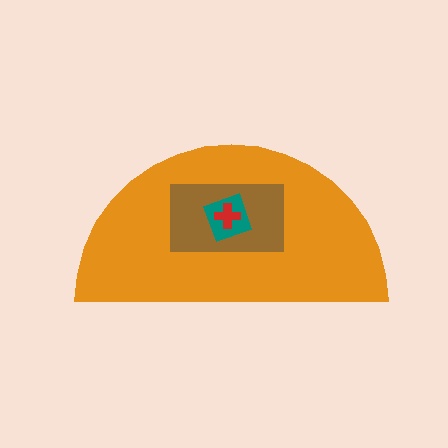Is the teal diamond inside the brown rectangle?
Yes.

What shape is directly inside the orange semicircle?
The brown rectangle.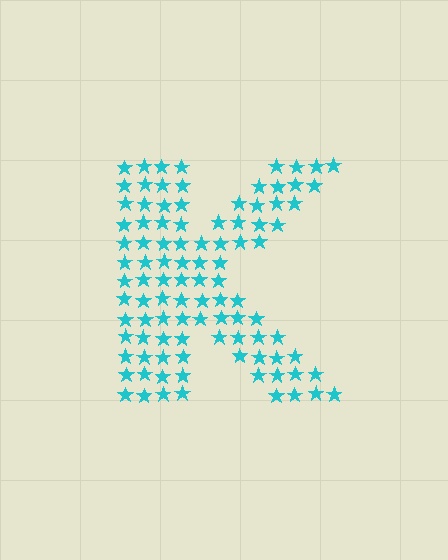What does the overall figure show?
The overall figure shows the letter K.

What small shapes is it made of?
It is made of small stars.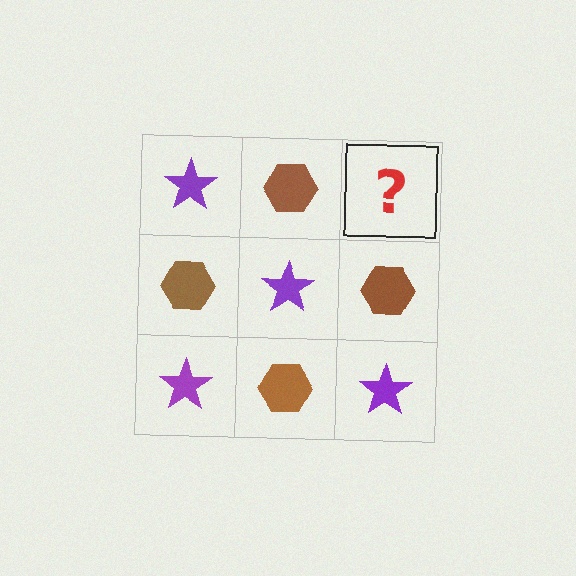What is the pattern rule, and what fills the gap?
The rule is that it alternates purple star and brown hexagon in a checkerboard pattern. The gap should be filled with a purple star.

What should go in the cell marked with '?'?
The missing cell should contain a purple star.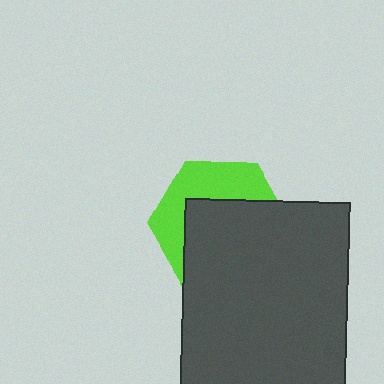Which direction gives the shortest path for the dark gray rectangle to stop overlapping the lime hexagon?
Moving down gives the shortest separation.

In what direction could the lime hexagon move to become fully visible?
The lime hexagon could move up. That would shift it out from behind the dark gray rectangle entirely.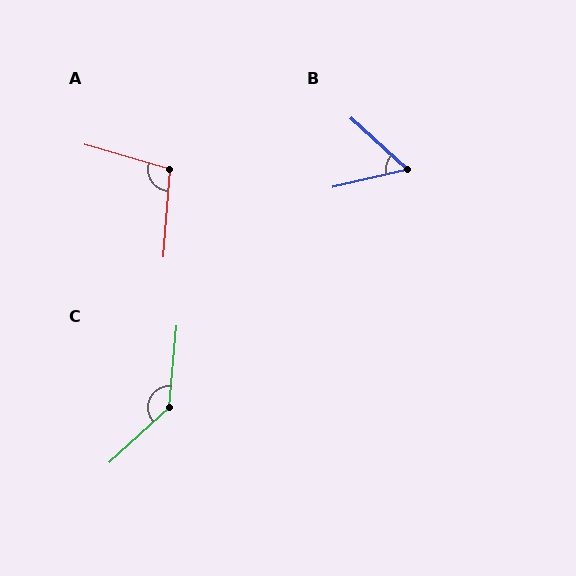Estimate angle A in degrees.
Approximately 102 degrees.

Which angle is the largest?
C, at approximately 138 degrees.